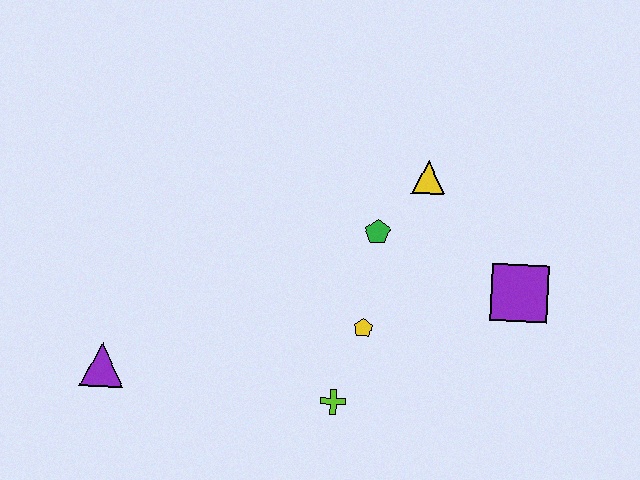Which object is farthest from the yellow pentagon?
The purple triangle is farthest from the yellow pentagon.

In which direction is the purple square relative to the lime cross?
The purple square is to the right of the lime cross.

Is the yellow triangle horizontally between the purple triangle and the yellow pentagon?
No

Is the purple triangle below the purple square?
Yes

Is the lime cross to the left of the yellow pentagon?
Yes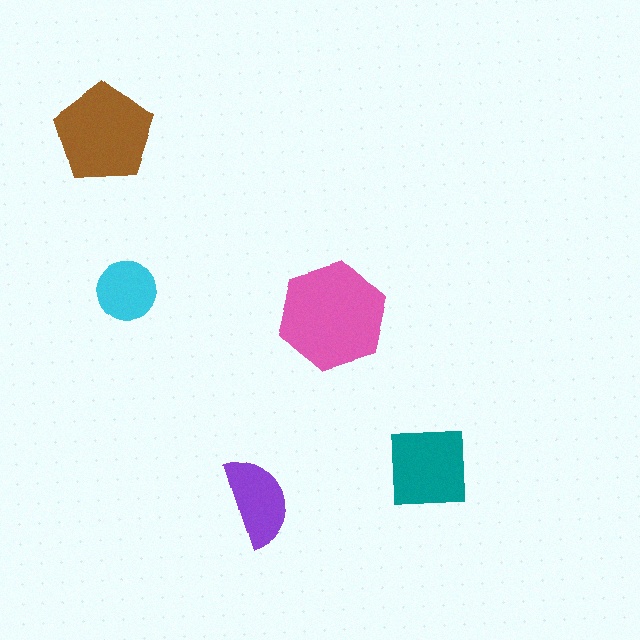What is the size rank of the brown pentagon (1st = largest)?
2nd.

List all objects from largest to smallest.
The pink hexagon, the brown pentagon, the teal square, the purple semicircle, the cyan circle.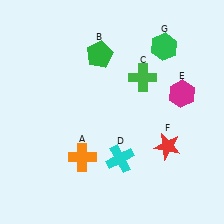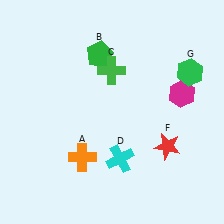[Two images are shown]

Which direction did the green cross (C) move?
The green cross (C) moved left.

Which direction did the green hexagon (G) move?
The green hexagon (G) moved right.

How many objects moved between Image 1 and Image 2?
2 objects moved between the two images.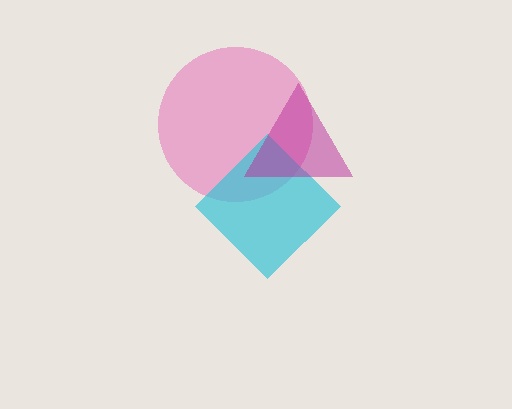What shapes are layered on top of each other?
The layered shapes are: a pink circle, a cyan diamond, a magenta triangle.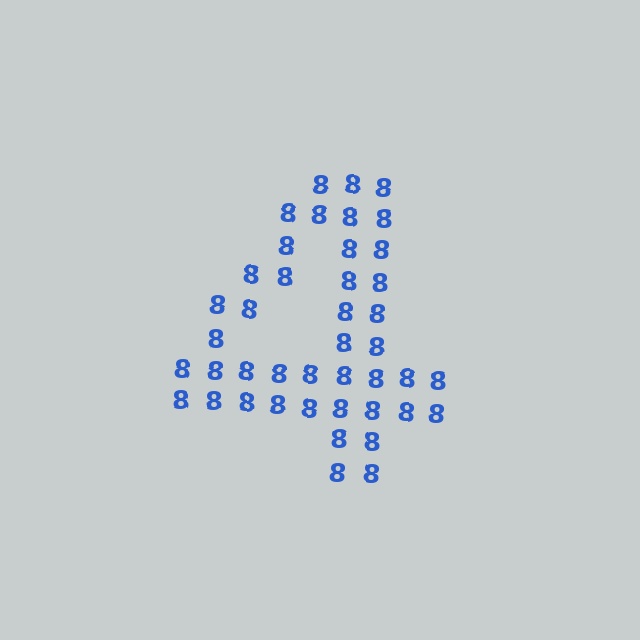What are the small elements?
The small elements are digit 8's.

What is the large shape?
The large shape is the digit 4.